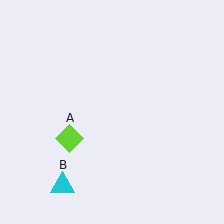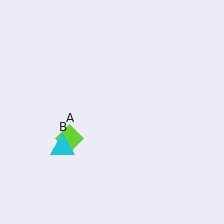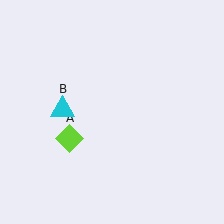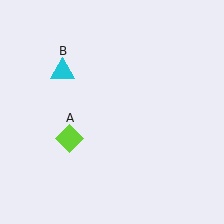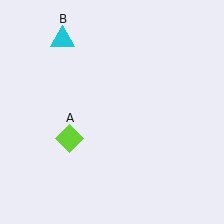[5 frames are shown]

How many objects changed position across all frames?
1 object changed position: cyan triangle (object B).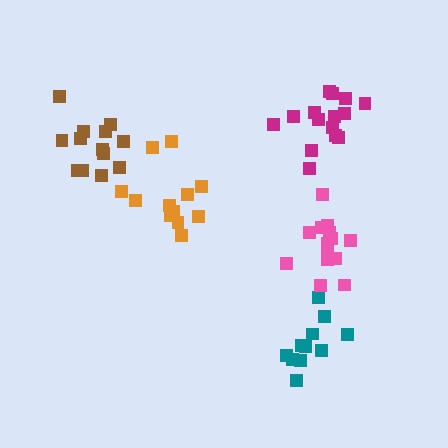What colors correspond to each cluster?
The clusters are colored: teal, orange, magenta, brown, pink.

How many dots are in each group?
Group 1: 11 dots, Group 2: 12 dots, Group 3: 15 dots, Group 4: 13 dots, Group 5: 14 dots (65 total).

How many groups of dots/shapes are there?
There are 5 groups.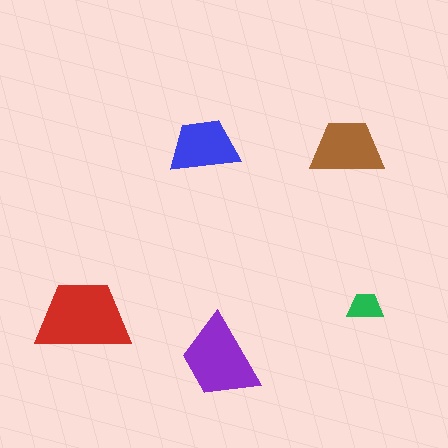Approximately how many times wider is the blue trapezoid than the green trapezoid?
About 2 times wider.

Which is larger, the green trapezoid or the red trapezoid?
The red one.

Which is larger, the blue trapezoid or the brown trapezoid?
The brown one.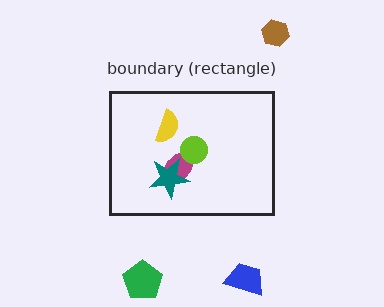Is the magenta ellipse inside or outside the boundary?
Inside.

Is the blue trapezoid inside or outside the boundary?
Outside.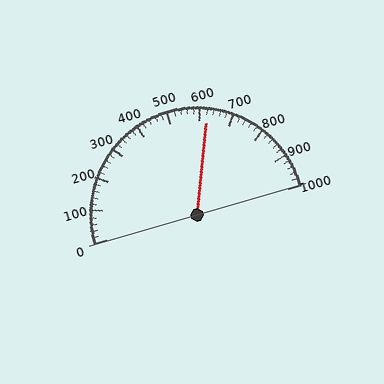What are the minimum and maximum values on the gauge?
The gauge ranges from 0 to 1000.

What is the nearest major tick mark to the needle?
The nearest major tick mark is 600.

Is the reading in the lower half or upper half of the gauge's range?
The reading is in the upper half of the range (0 to 1000).